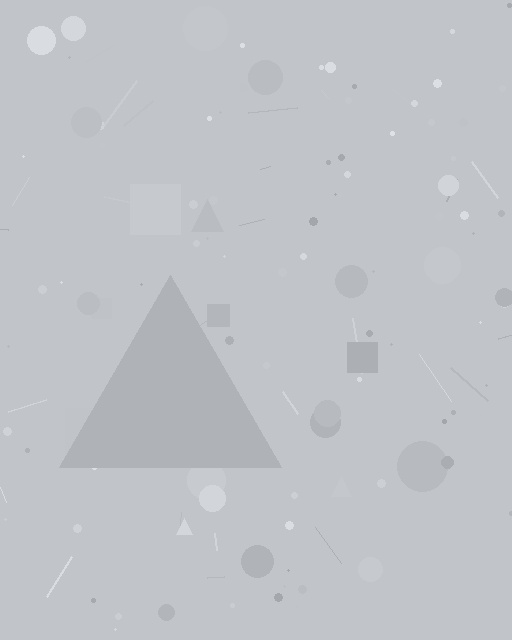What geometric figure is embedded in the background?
A triangle is embedded in the background.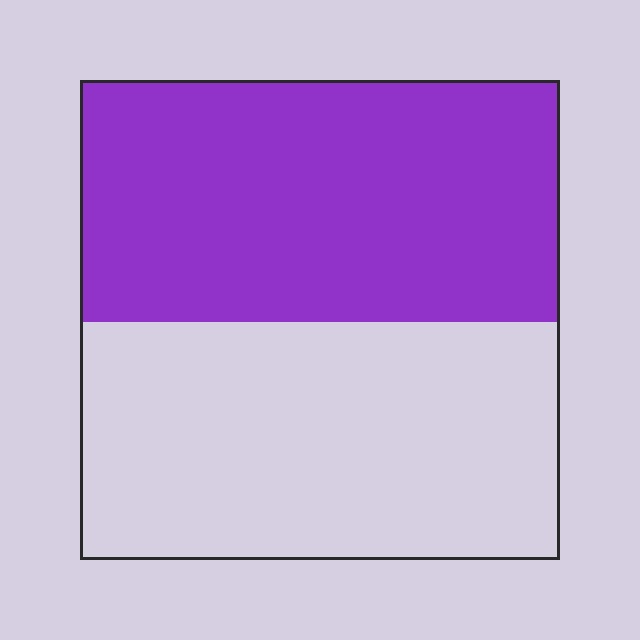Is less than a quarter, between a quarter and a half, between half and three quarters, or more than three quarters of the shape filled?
Between half and three quarters.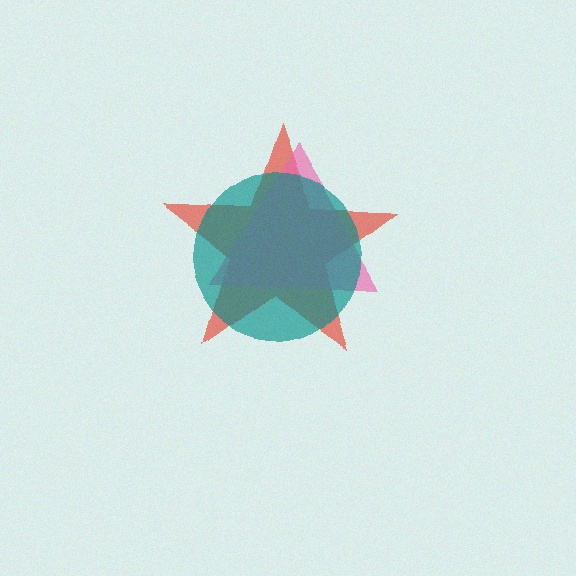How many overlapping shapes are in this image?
There are 3 overlapping shapes in the image.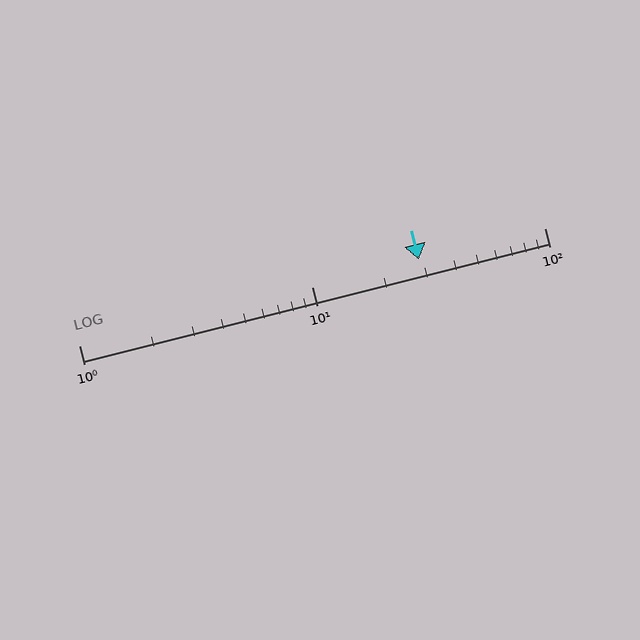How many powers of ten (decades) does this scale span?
The scale spans 2 decades, from 1 to 100.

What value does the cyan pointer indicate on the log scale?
The pointer indicates approximately 29.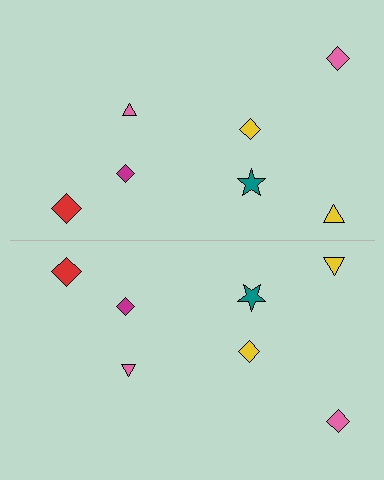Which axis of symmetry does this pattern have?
The pattern has a horizontal axis of symmetry running through the center of the image.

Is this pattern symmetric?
Yes, this pattern has bilateral (reflection) symmetry.